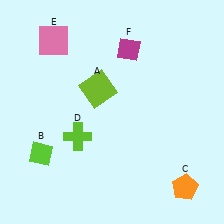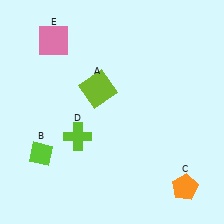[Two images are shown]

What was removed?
The magenta diamond (F) was removed in Image 2.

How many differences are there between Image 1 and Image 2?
There is 1 difference between the two images.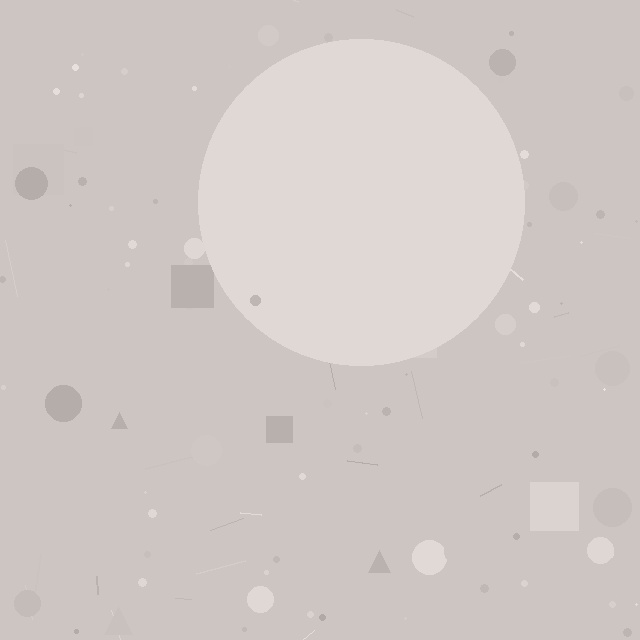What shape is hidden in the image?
A circle is hidden in the image.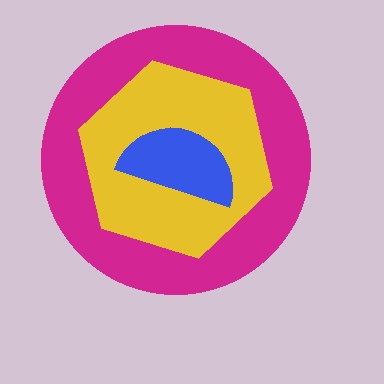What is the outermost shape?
The magenta circle.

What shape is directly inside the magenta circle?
The yellow hexagon.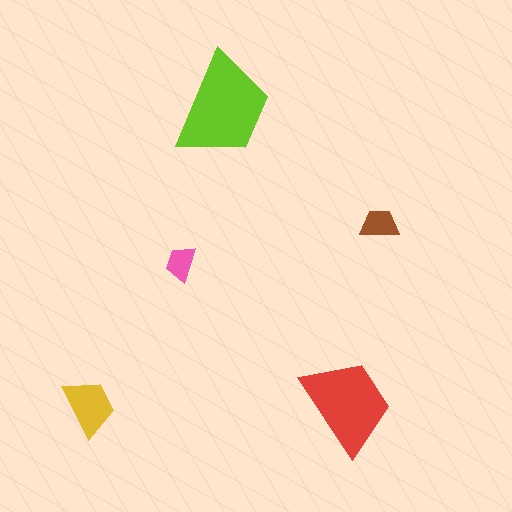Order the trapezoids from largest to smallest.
the lime one, the red one, the yellow one, the brown one, the pink one.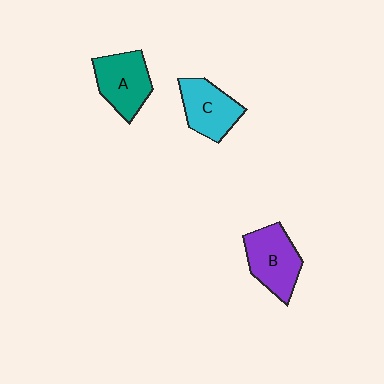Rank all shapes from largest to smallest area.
From largest to smallest: B (purple), A (teal), C (cyan).